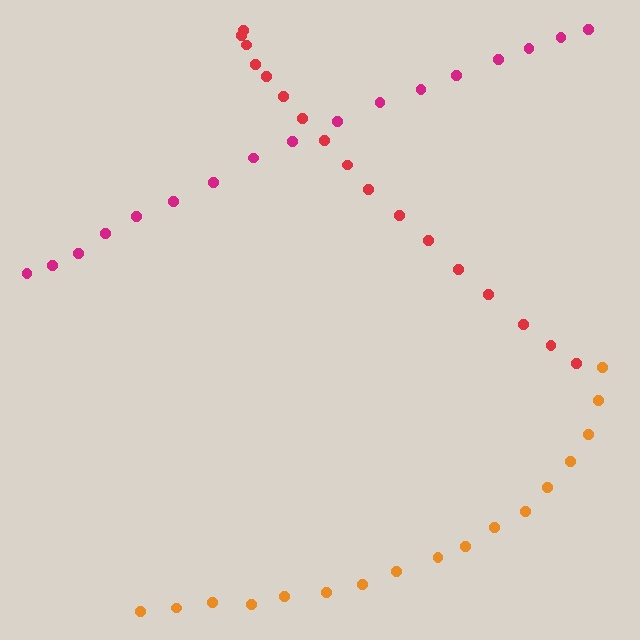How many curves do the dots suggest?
There are 3 distinct paths.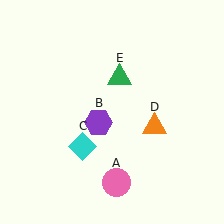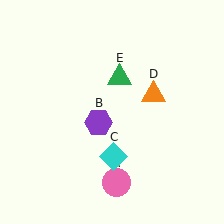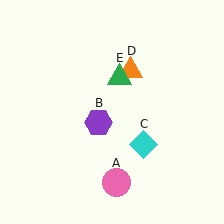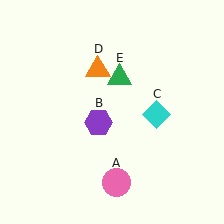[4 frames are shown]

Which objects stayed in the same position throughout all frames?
Pink circle (object A) and purple hexagon (object B) and green triangle (object E) remained stationary.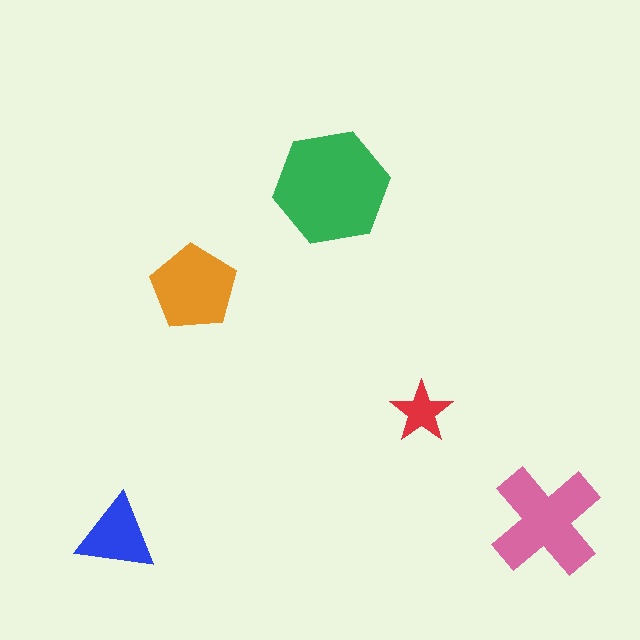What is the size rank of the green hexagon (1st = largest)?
1st.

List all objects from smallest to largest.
The red star, the blue triangle, the orange pentagon, the pink cross, the green hexagon.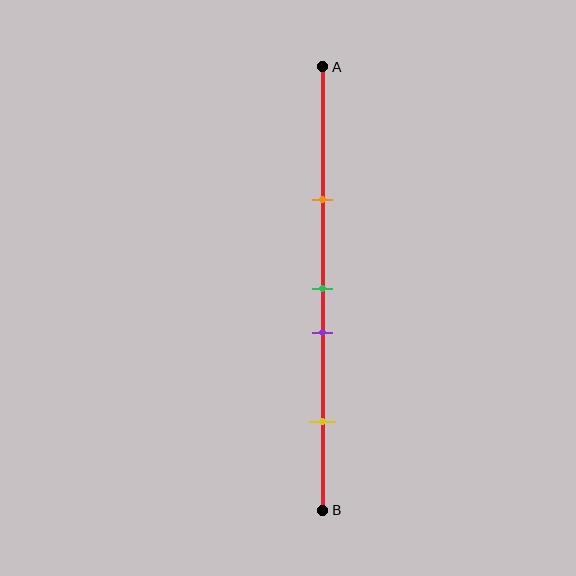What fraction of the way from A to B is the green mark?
The green mark is approximately 50% (0.5) of the way from A to B.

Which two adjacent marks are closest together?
The green and purple marks are the closest adjacent pair.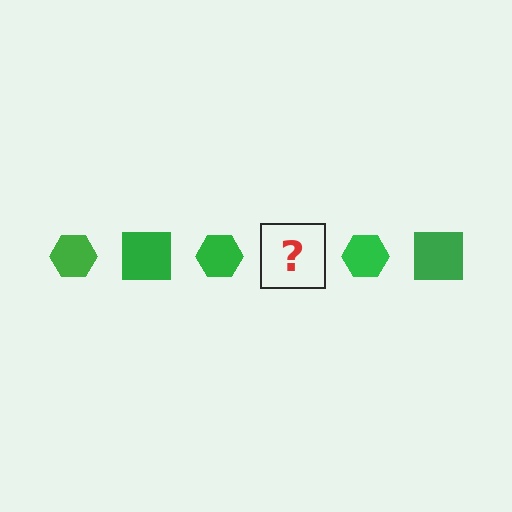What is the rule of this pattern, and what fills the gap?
The rule is that the pattern cycles through hexagon, square shapes in green. The gap should be filled with a green square.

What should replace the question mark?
The question mark should be replaced with a green square.